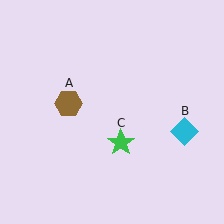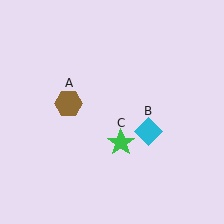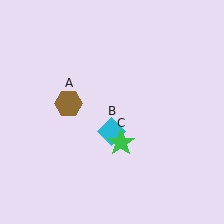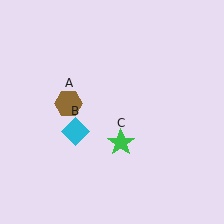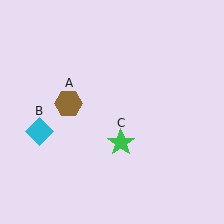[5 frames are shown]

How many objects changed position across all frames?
1 object changed position: cyan diamond (object B).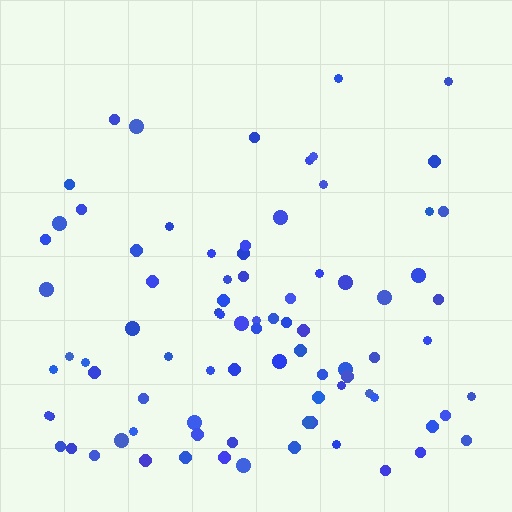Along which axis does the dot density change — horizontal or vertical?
Vertical.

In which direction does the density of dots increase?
From top to bottom, with the bottom side densest.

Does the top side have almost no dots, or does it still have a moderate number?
Still a moderate number, just noticeably fewer than the bottom.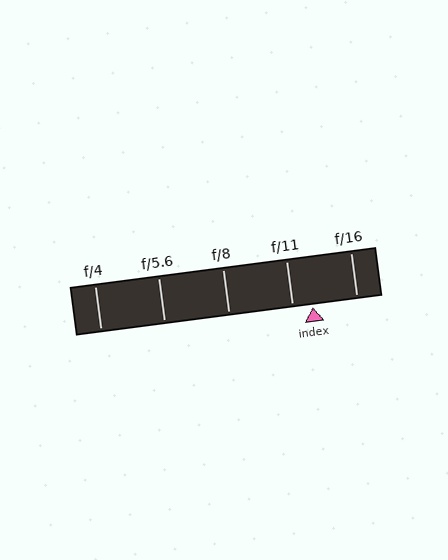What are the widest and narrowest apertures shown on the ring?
The widest aperture shown is f/4 and the narrowest is f/16.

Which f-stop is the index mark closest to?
The index mark is closest to f/11.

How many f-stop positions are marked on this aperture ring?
There are 5 f-stop positions marked.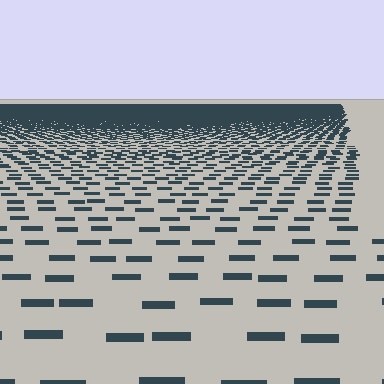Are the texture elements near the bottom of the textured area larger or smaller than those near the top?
Larger. Near the bottom, elements are closer to the viewer and appear at a bigger on-screen size.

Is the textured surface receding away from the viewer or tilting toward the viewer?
The surface is receding away from the viewer. Texture elements get smaller and denser toward the top.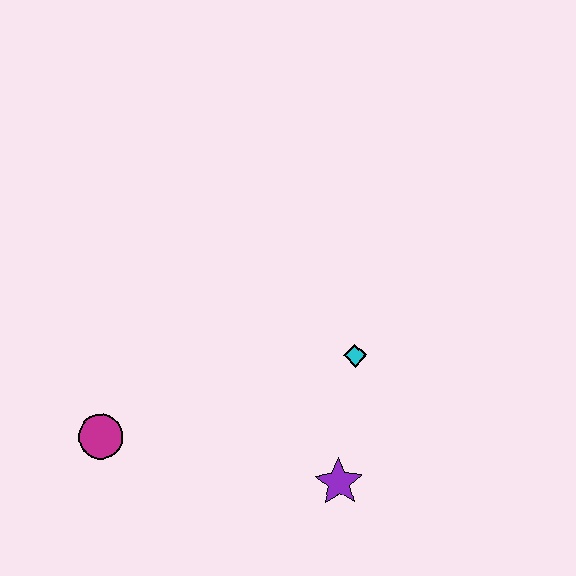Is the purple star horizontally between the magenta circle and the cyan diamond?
Yes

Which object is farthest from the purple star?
The magenta circle is farthest from the purple star.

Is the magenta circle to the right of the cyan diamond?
No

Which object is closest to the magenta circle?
The purple star is closest to the magenta circle.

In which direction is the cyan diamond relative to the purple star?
The cyan diamond is above the purple star.